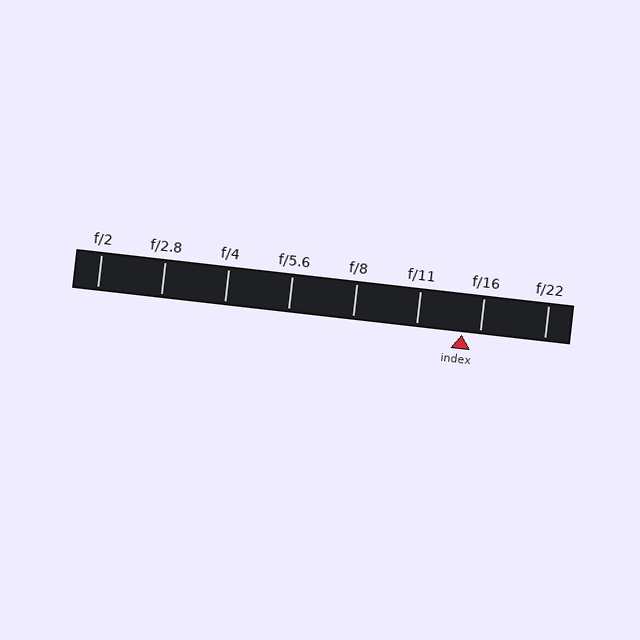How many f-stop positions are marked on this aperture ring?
There are 8 f-stop positions marked.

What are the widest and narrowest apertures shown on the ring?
The widest aperture shown is f/2 and the narrowest is f/22.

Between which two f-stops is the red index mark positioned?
The index mark is between f/11 and f/16.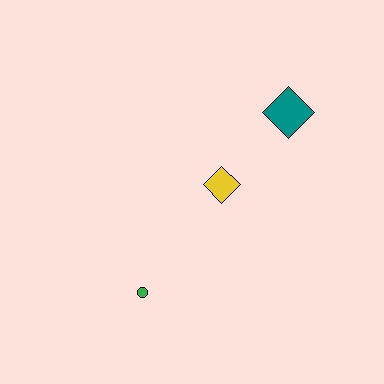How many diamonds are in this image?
There are 2 diamonds.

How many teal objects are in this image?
There is 1 teal object.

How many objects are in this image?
There are 3 objects.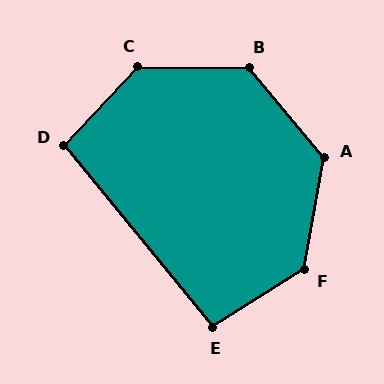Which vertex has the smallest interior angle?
E, at approximately 97 degrees.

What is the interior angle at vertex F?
Approximately 132 degrees (obtuse).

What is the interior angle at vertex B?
Approximately 131 degrees (obtuse).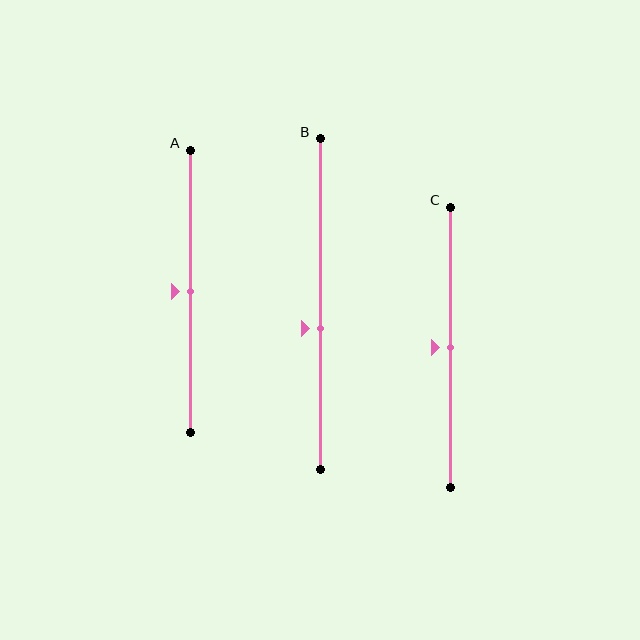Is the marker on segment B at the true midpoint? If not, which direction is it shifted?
No, the marker on segment B is shifted downward by about 8% of the segment length.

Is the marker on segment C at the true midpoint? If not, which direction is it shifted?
Yes, the marker on segment C is at the true midpoint.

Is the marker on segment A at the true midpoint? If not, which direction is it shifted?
Yes, the marker on segment A is at the true midpoint.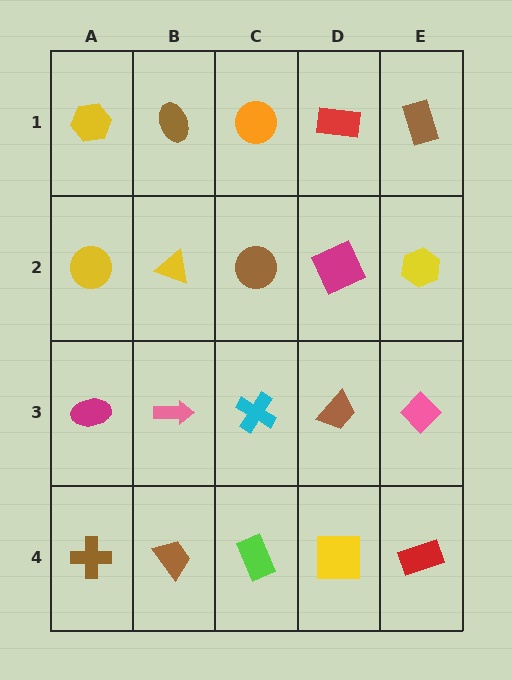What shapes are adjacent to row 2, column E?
A brown rectangle (row 1, column E), a pink diamond (row 3, column E), a magenta square (row 2, column D).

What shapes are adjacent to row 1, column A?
A yellow circle (row 2, column A), a brown ellipse (row 1, column B).